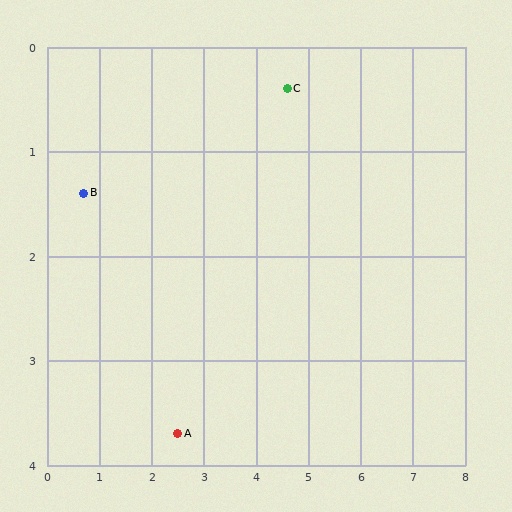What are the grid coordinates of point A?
Point A is at approximately (2.5, 3.7).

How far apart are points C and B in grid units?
Points C and B are about 4.0 grid units apart.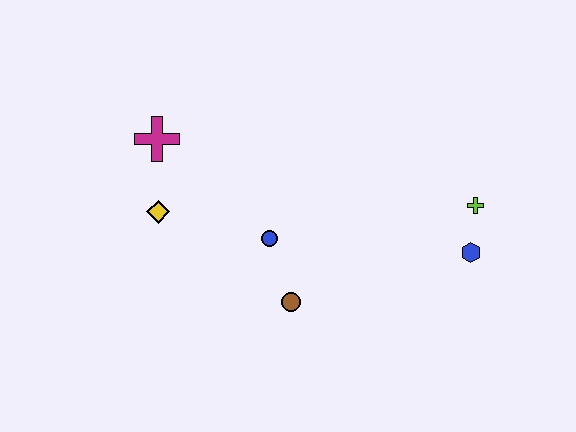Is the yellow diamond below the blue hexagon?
No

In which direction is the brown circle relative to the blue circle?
The brown circle is below the blue circle.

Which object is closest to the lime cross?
The blue hexagon is closest to the lime cross.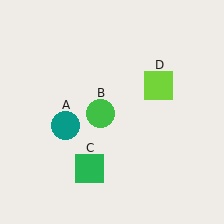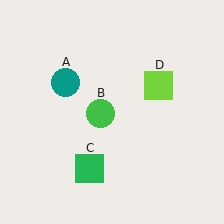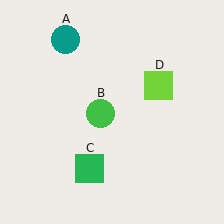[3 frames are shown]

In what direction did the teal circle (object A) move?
The teal circle (object A) moved up.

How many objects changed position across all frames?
1 object changed position: teal circle (object A).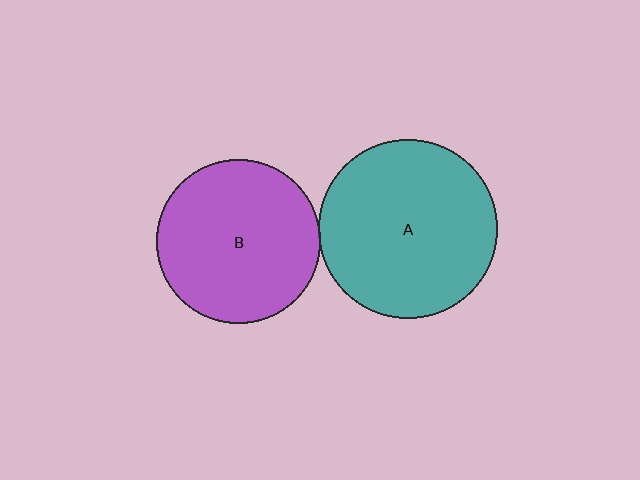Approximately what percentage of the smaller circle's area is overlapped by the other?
Approximately 5%.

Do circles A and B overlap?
Yes.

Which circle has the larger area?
Circle A (teal).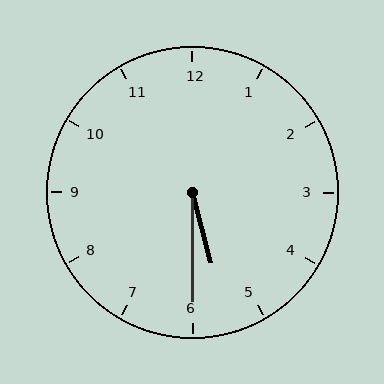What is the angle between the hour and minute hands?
Approximately 15 degrees.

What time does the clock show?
5:30.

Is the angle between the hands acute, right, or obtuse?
It is acute.